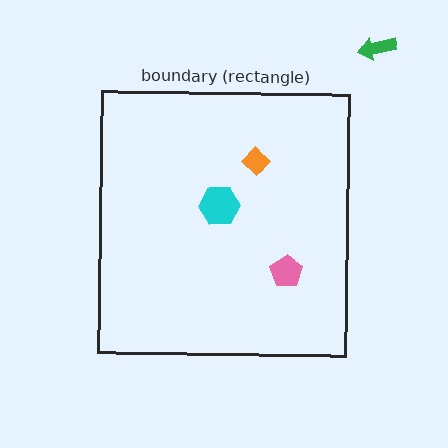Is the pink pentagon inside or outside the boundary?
Inside.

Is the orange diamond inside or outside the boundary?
Inside.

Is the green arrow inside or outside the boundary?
Outside.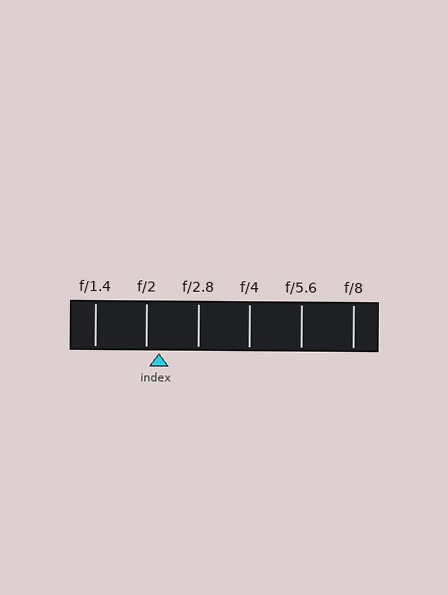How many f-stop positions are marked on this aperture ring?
There are 6 f-stop positions marked.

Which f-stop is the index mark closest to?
The index mark is closest to f/2.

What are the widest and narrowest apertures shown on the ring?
The widest aperture shown is f/1.4 and the narrowest is f/8.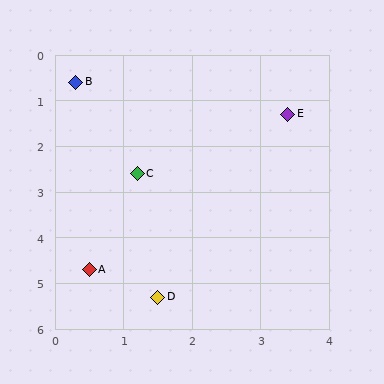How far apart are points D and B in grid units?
Points D and B are about 4.9 grid units apart.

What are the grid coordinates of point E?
Point E is at approximately (3.4, 1.3).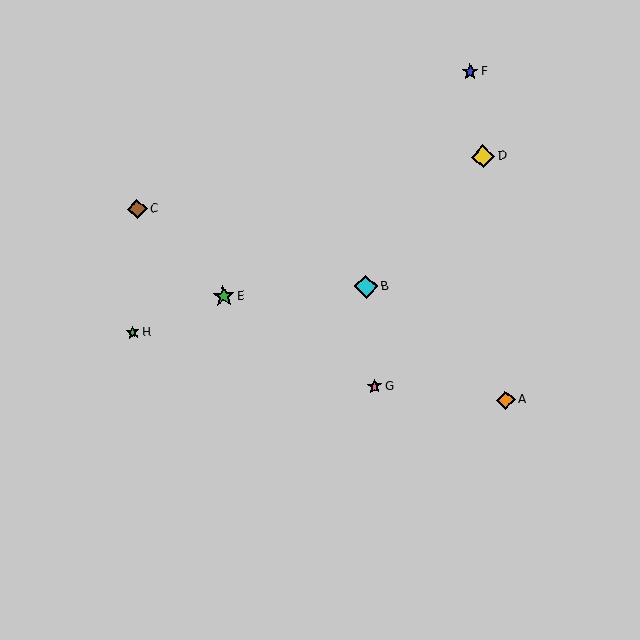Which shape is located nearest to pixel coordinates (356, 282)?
The cyan diamond (labeled B) at (366, 287) is nearest to that location.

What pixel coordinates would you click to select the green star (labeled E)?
Click at (224, 296) to select the green star E.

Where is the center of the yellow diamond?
The center of the yellow diamond is at (483, 157).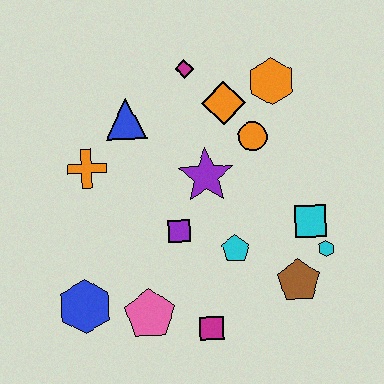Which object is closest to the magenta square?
The pink pentagon is closest to the magenta square.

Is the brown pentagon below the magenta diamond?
Yes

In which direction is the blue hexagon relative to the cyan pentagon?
The blue hexagon is to the left of the cyan pentagon.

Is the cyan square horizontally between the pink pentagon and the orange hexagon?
No